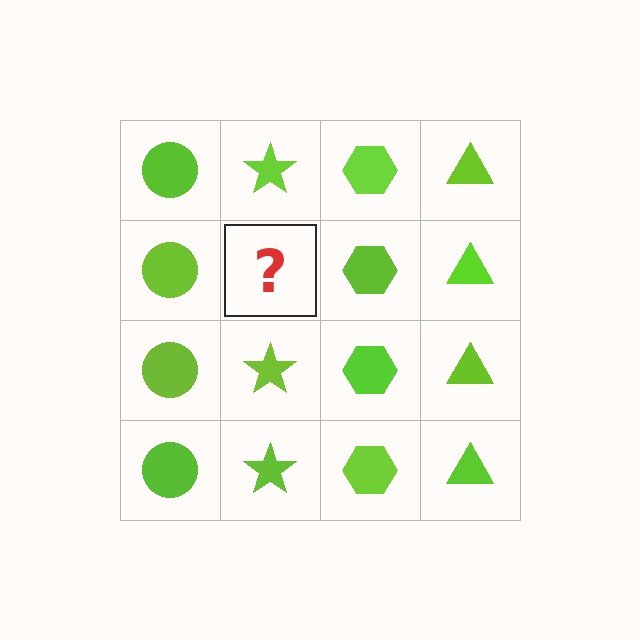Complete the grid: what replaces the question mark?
The question mark should be replaced with a lime star.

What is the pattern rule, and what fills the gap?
The rule is that each column has a consistent shape. The gap should be filled with a lime star.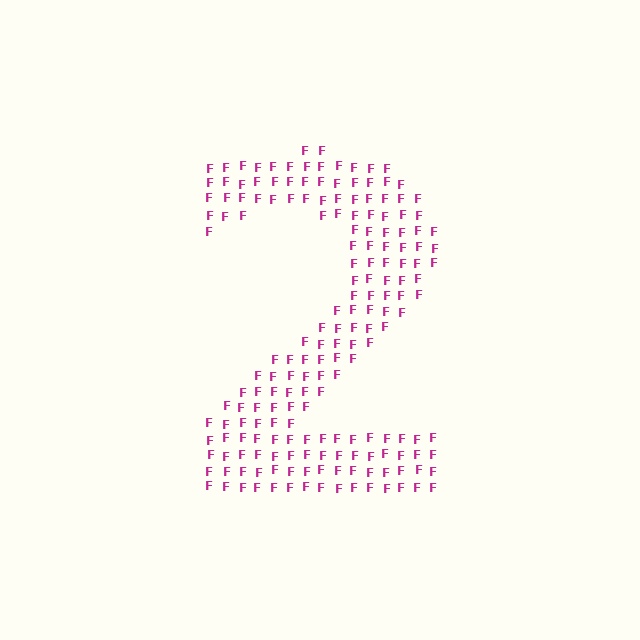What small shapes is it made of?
It is made of small letter F's.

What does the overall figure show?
The overall figure shows the digit 2.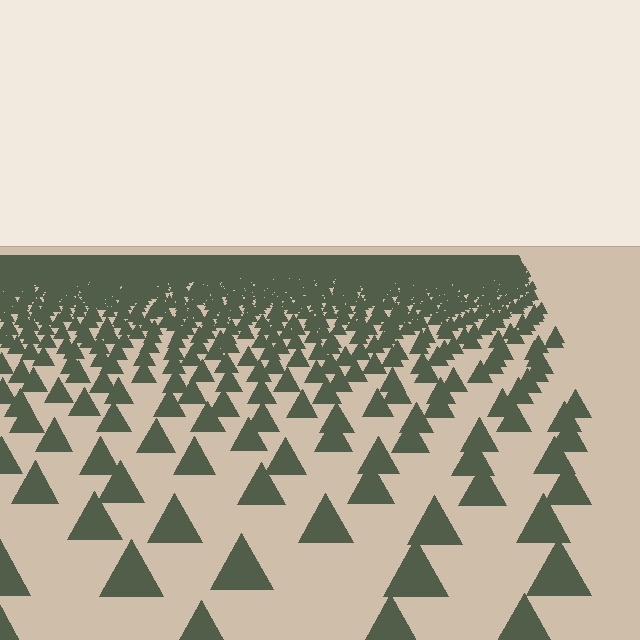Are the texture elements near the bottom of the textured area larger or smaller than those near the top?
Larger. Near the bottom, elements are closer to the viewer and appear at a bigger on-screen size.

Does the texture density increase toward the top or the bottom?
Density increases toward the top.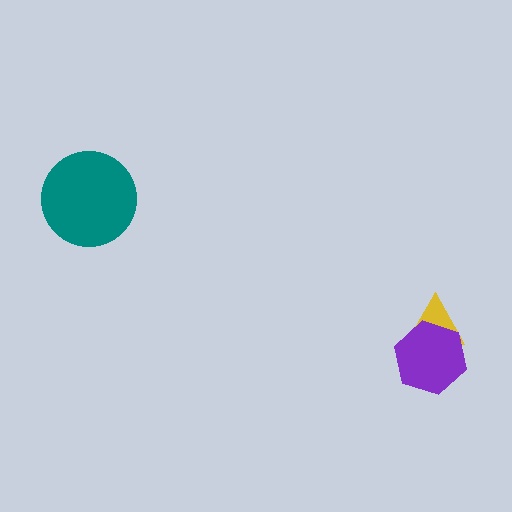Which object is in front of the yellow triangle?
The purple hexagon is in front of the yellow triangle.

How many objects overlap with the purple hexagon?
1 object overlaps with the purple hexagon.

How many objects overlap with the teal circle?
0 objects overlap with the teal circle.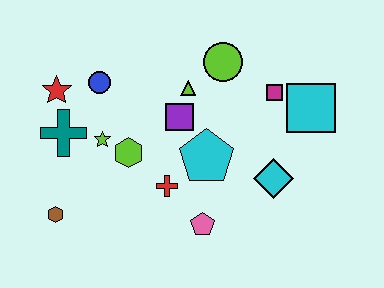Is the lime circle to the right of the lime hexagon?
Yes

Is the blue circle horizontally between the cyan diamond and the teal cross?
Yes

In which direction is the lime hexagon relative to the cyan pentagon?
The lime hexagon is to the left of the cyan pentagon.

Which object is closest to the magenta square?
The cyan square is closest to the magenta square.